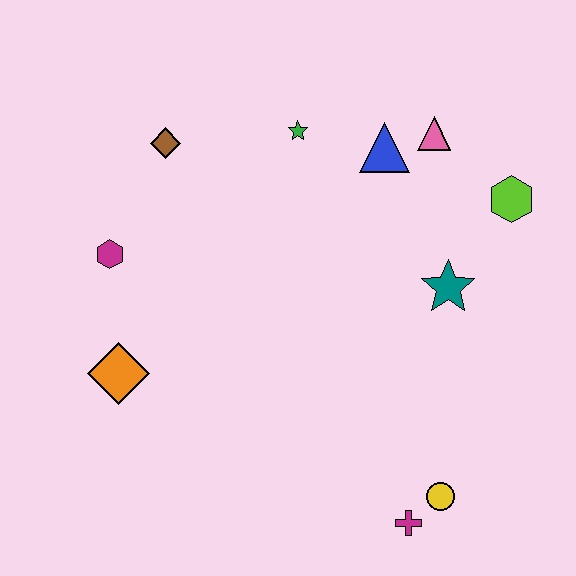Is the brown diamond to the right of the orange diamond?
Yes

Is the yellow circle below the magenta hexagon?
Yes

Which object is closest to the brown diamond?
The magenta hexagon is closest to the brown diamond.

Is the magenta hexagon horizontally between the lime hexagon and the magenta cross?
No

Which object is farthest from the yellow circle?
The brown diamond is farthest from the yellow circle.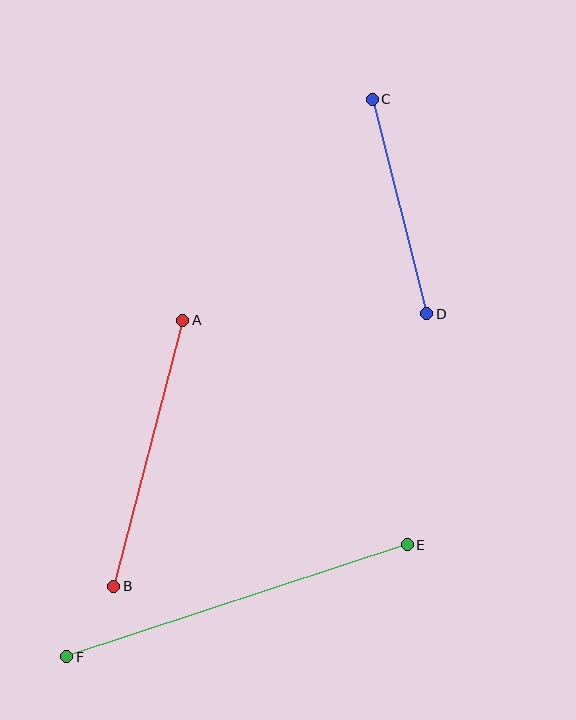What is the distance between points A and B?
The distance is approximately 275 pixels.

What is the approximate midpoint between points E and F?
The midpoint is at approximately (237, 601) pixels.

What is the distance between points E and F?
The distance is approximately 359 pixels.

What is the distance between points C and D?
The distance is approximately 221 pixels.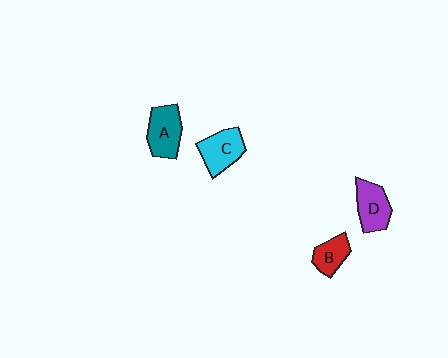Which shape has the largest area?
Shape A (teal).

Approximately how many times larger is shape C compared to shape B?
Approximately 1.4 times.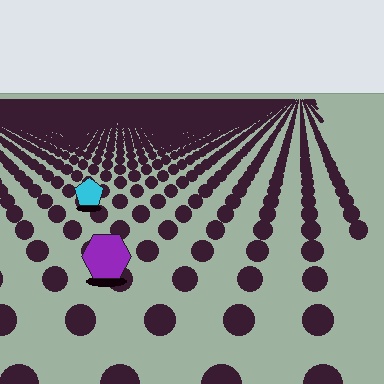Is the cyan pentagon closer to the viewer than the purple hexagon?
No. The purple hexagon is closer — you can tell from the texture gradient: the ground texture is coarser near it.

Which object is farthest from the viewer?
The cyan pentagon is farthest from the viewer. It appears smaller and the ground texture around it is denser.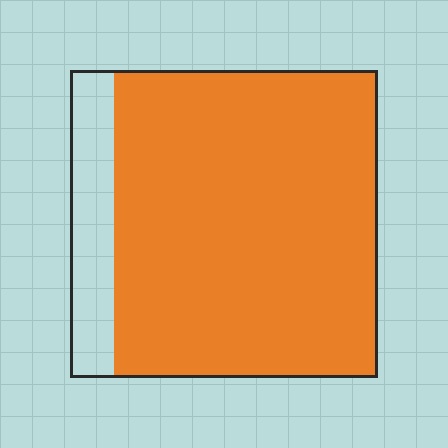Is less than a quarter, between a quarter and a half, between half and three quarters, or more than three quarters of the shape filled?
More than three quarters.